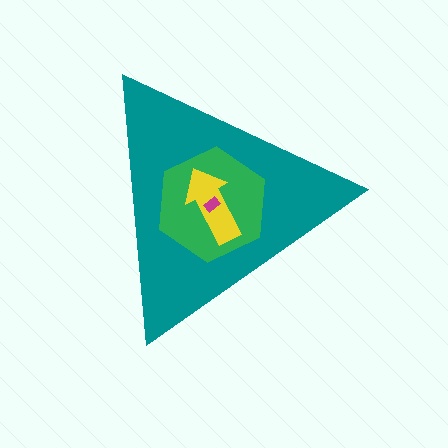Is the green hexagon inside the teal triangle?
Yes.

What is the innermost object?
The magenta rectangle.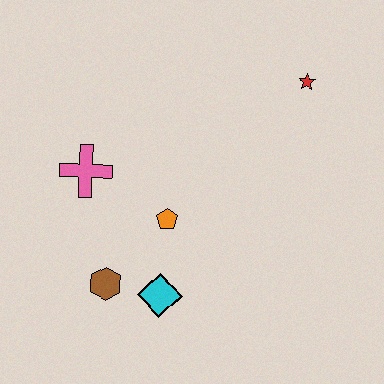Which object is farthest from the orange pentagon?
The red star is farthest from the orange pentagon.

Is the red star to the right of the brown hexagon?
Yes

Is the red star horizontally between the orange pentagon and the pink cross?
No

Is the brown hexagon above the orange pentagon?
No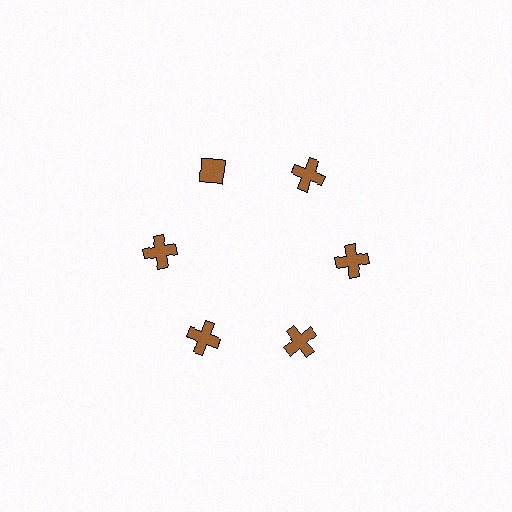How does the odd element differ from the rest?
It has a different shape: diamond instead of cross.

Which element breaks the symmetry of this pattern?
The brown diamond at roughly the 11 o'clock position breaks the symmetry. All other shapes are brown crosses.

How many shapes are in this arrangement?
There are 6 shapes arranged in a ring pattern.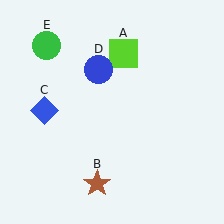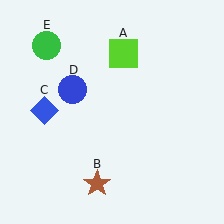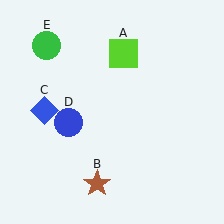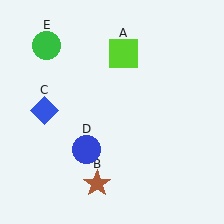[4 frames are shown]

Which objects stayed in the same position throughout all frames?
Lime square (object A) and brown star (object B) and blue diamond (object C) and green circle (object E) remained stationary.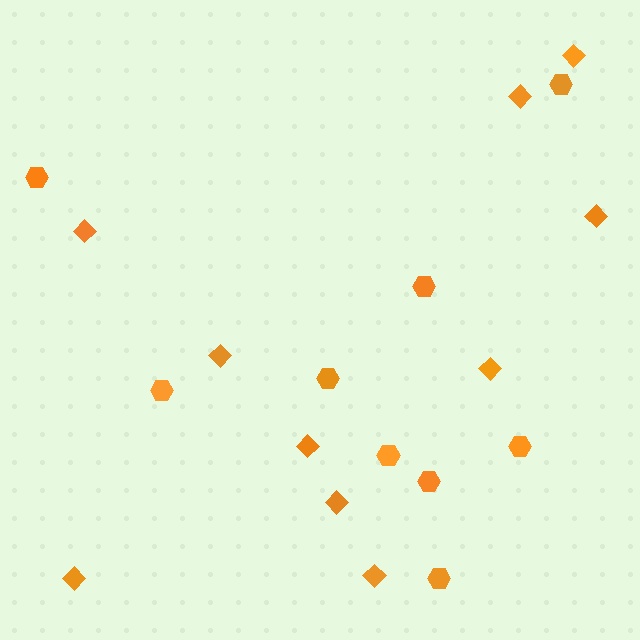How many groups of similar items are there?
There are 2 groups: one group of diamonds (10) and one group of hexagons (9).